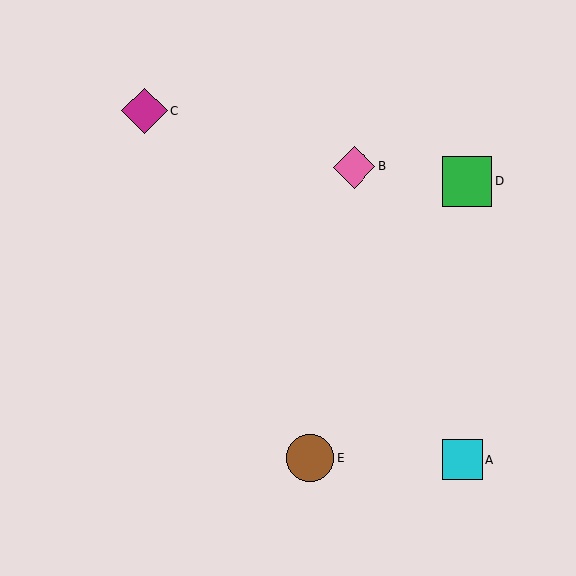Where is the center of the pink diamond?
The center of the pink diamond is at (354, 167).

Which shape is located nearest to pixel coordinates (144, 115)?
The magenta diamond (labeled C) at (144, 111) is nearest to that location.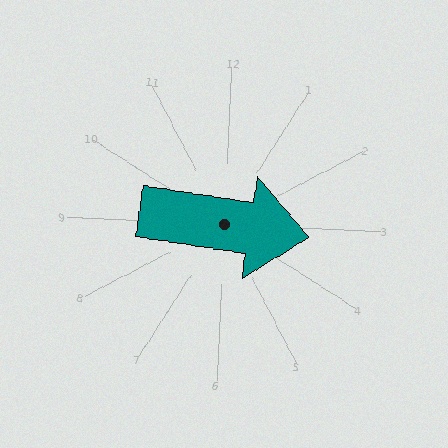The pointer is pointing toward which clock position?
Roughly 3 o'clock.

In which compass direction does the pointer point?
East.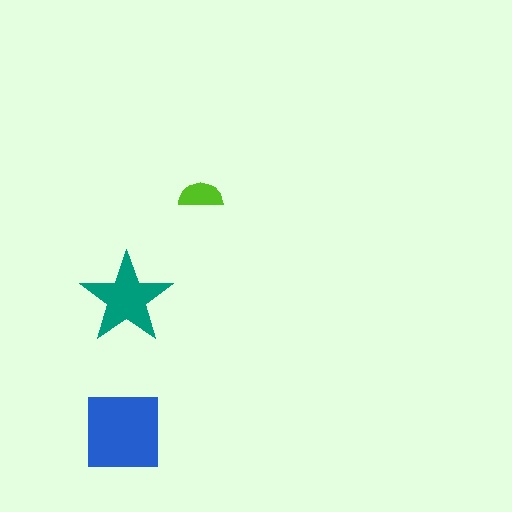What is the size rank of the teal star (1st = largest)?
2nd.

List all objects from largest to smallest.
The blue square, the teal star, the lime semicircle.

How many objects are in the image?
There are 3 objects in the image.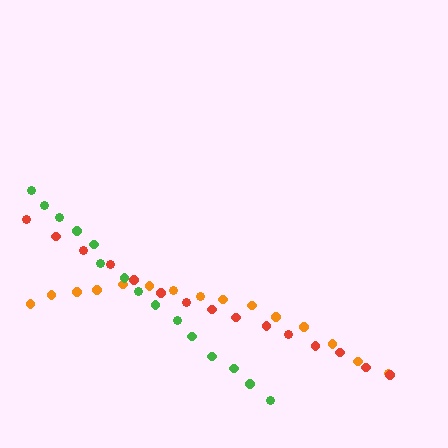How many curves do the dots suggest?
There are 3 distinct paths.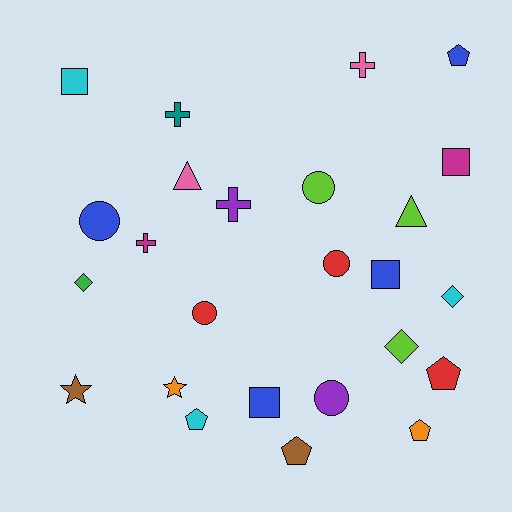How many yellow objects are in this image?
There are no yellow objects.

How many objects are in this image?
There are 25 objects.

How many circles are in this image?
There are 5 circles.